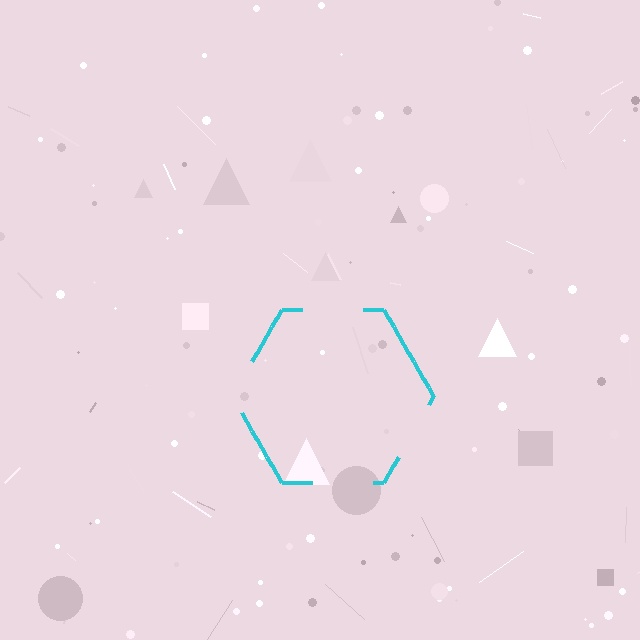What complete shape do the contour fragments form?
The contour fragments form a hexagon.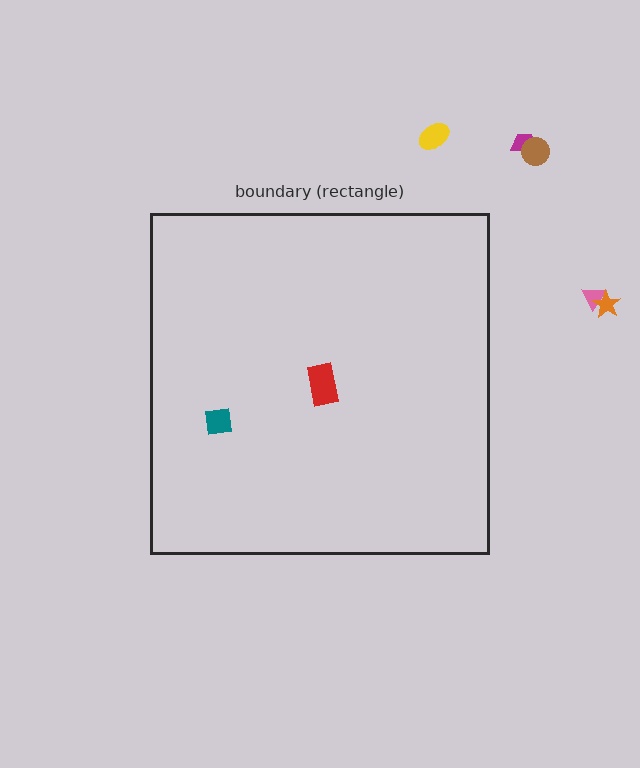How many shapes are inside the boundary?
2 inside, 5 outside.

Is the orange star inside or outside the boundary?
Outside.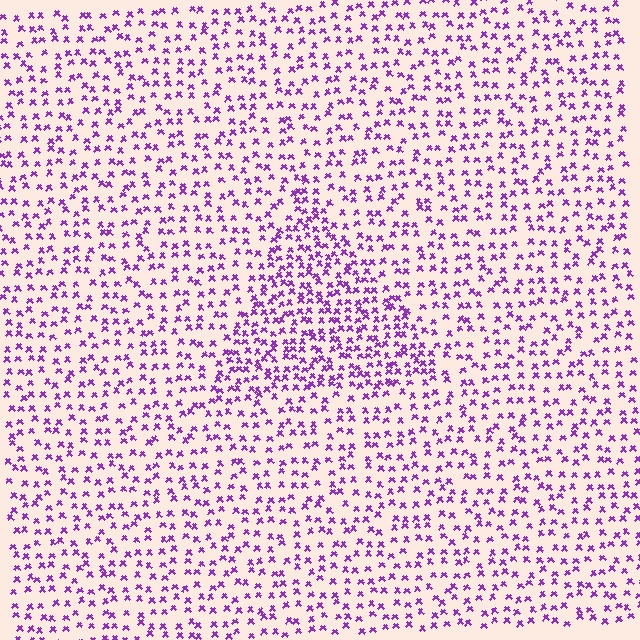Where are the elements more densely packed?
The elements are more densely packed inside the triangle boundary.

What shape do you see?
I see a triangle.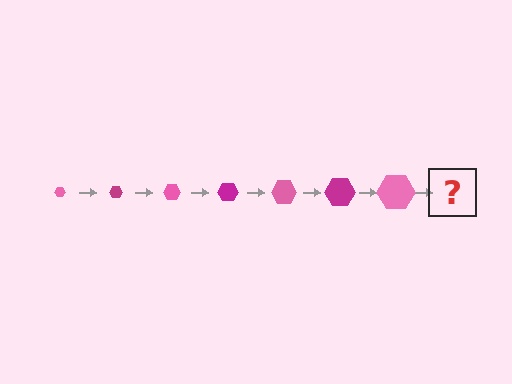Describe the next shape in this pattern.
It should be a magenta hexagon, larger than the previous one.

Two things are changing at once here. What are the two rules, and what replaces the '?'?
The two rules are that the hexagon grows larger each step and the color cycles through pink and magenta. The '?' should be a magenta hexagon, larger than the previous one.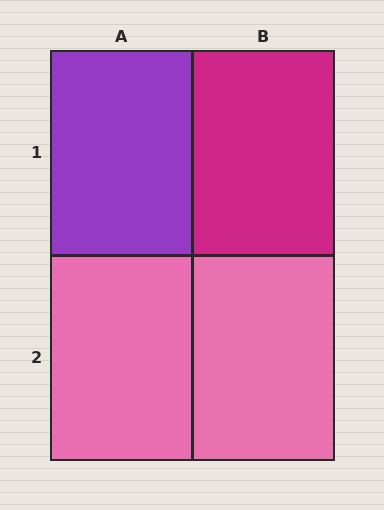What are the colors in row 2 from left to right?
Pink, pink.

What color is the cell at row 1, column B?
Magenta.